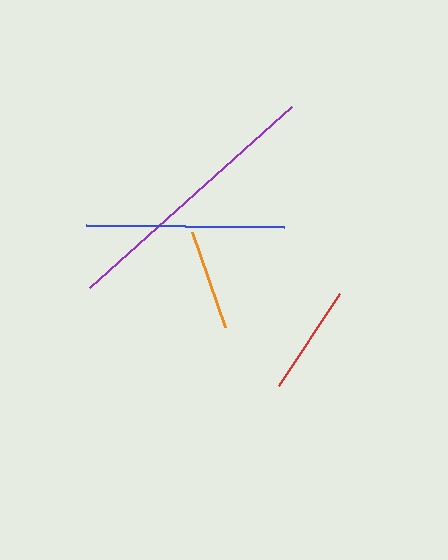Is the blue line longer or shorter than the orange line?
The blue line is longer than the orange line.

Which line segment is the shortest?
The orange line is the shortest at approximately 101 pixels.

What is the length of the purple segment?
The purple segment is approximately 271 pixels long.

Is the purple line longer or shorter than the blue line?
The purple line is longer than the blue line.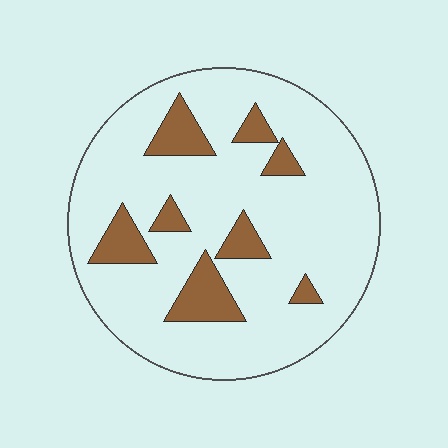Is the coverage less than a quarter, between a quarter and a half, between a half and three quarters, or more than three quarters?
Less than a quarter.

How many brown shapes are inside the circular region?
8.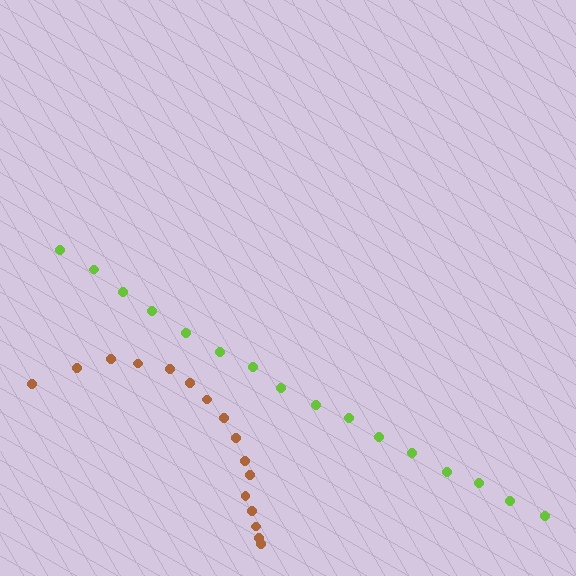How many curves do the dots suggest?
There are 2 distinct paths.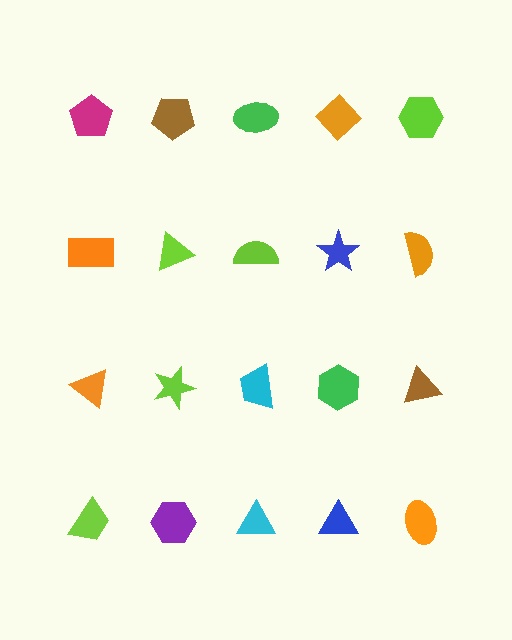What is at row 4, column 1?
A lime trapezoid.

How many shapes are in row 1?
5 shapes.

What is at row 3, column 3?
A cyan trapezoid.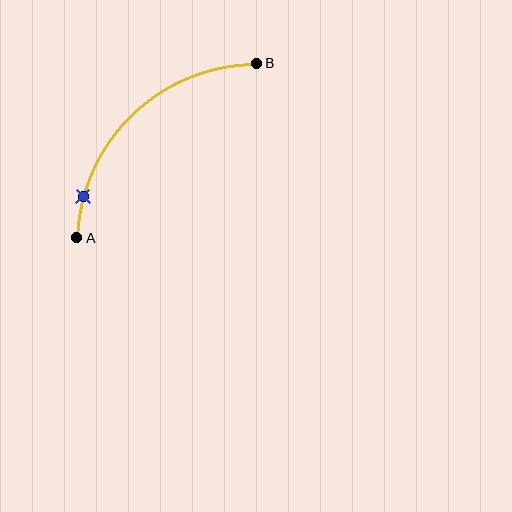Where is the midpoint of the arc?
The arc midpoint is the point on the curve farthest from the straight line joining A and B. It sits above and to the left of that line.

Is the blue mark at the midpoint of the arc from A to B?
No. The blue mark lies on the arc but is closer to endpoint A. The arc midpoint would be at the point on the curve equidistant along the arc from both A and B.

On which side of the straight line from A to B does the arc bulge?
The arc bulges above and to the left of the straight line connecting A and B.